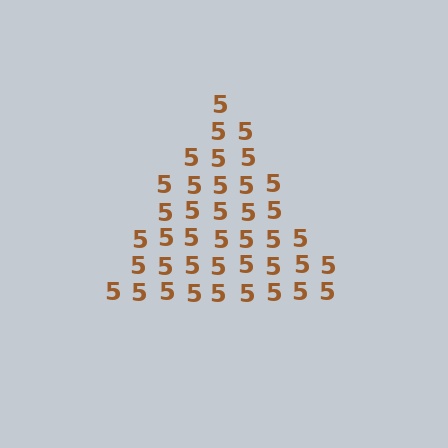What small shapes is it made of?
It is made of small digit 5's.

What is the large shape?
The large shape is a triangle.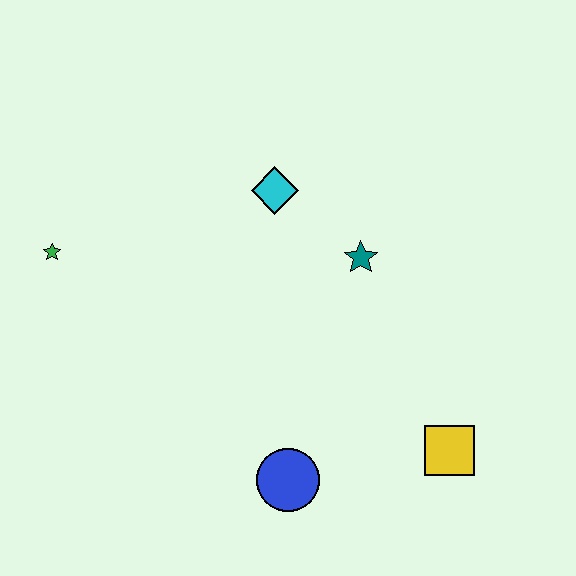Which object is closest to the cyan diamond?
The teal star is closest to the cyan diamond.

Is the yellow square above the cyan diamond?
No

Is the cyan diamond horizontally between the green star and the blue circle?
Yes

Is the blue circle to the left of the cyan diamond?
No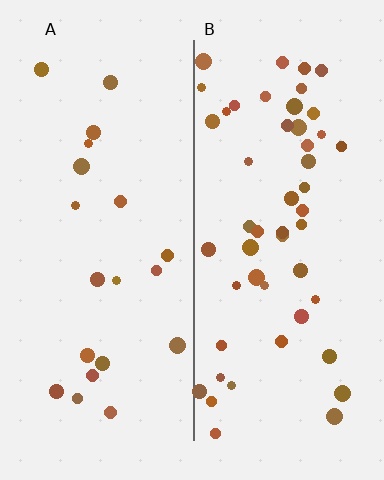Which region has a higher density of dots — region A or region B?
B (the right).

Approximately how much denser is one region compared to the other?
Approximately 2.6× — region B over region A.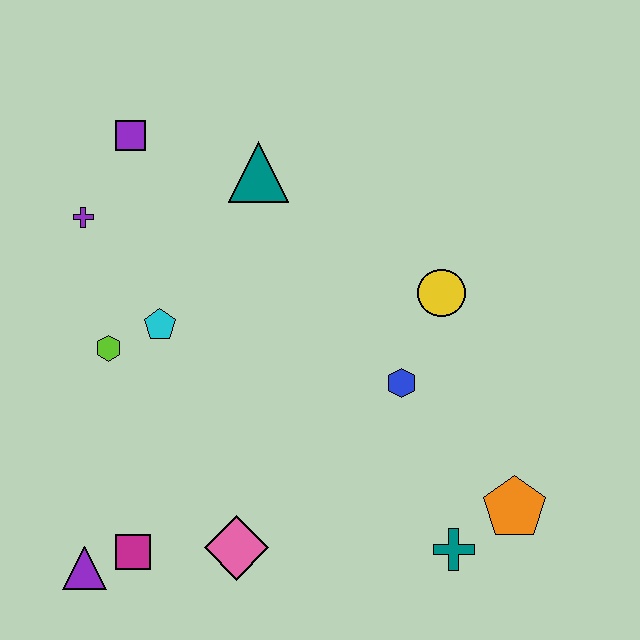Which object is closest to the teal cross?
The orange pentagon is closest to the teal cross.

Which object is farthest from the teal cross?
The purple square is farthest from the teal cross.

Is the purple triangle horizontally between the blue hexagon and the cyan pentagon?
No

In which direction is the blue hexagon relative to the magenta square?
The blue hexagon is to the right of the magenta square.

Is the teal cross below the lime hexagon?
Yes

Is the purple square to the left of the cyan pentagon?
Yes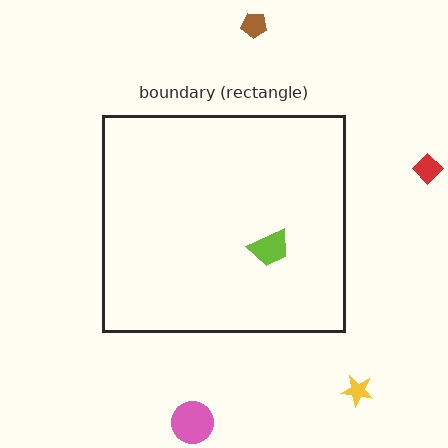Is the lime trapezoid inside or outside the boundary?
Inside.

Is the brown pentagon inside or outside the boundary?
Outside.